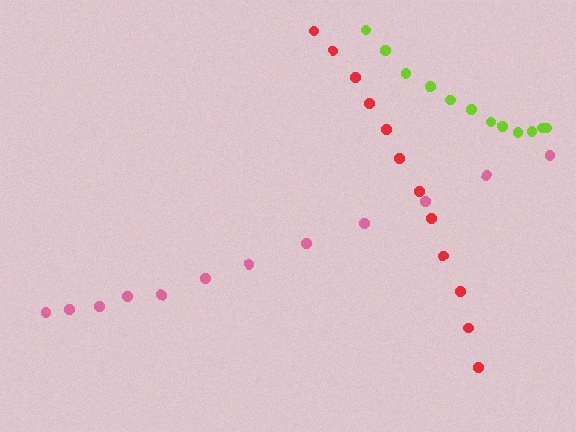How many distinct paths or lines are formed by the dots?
There are 3 distinct paths.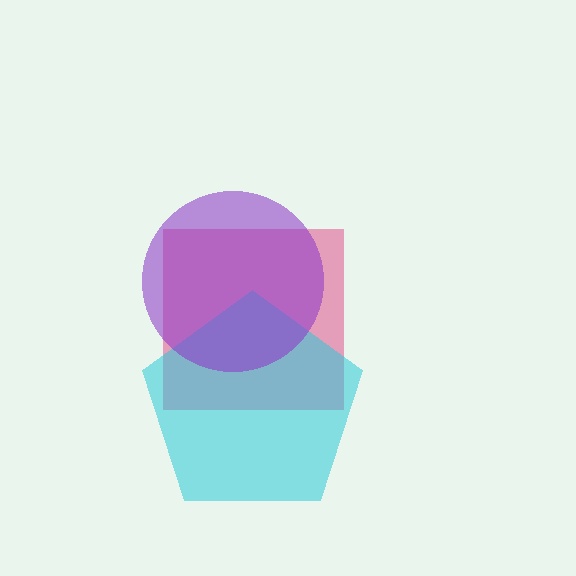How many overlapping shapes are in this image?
There are 3 overlapping shapes in the image.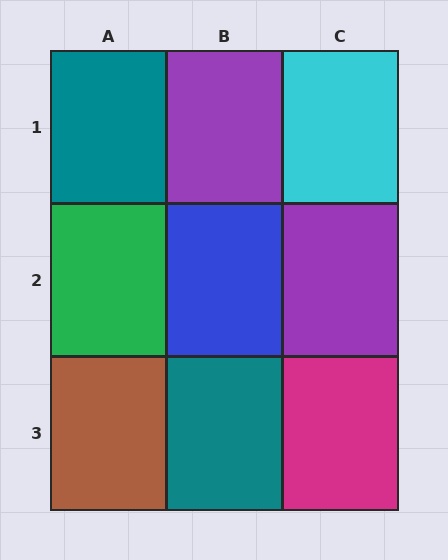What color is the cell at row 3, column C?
Magenta.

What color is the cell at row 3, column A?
Brown.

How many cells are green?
1 cell is green.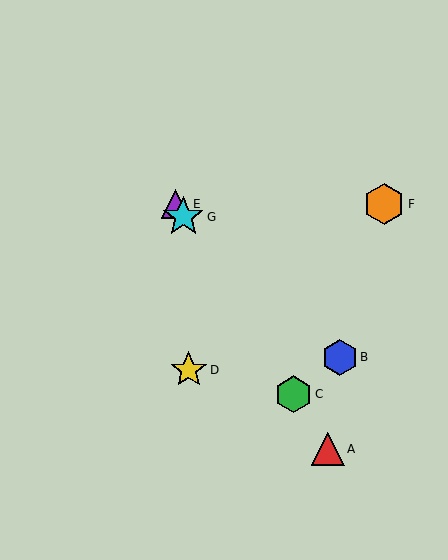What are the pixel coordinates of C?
Object C is at (294, 394).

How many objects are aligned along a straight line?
4 objects (A, C, E, G) are aligned along a straight line.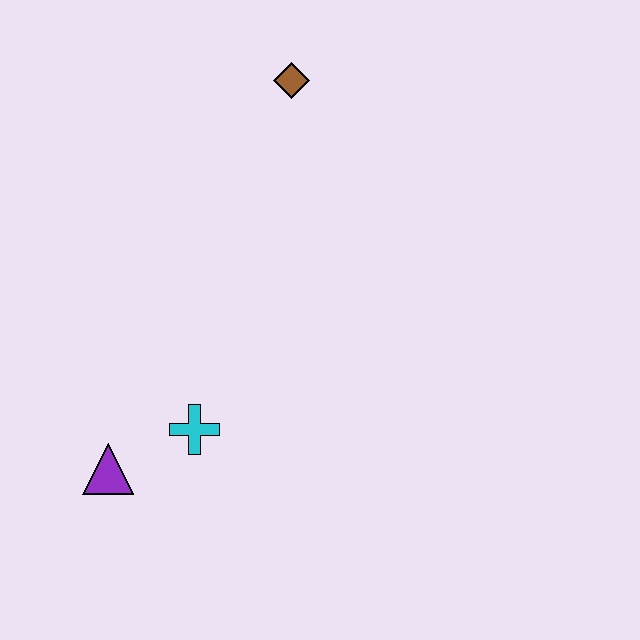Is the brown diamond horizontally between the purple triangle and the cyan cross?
No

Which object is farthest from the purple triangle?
The brown diamond is farthest from the purple triangle.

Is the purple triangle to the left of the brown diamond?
Yes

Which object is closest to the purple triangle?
The cyan cross is closest to the purple triangle.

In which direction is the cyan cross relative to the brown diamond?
The cyan cross is below the brown diamond.